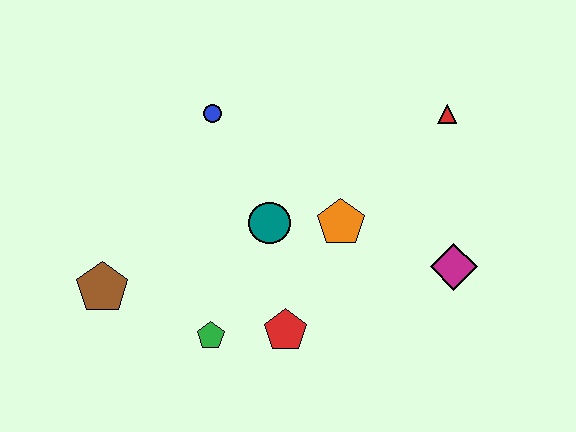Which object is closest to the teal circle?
The orange pentagon is closest to the teal circle.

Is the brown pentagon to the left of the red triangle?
Yes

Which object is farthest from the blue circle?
The magenta diamond is farthest from the blue circle.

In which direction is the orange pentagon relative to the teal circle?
The orange pentagon is to the right of the teal circle.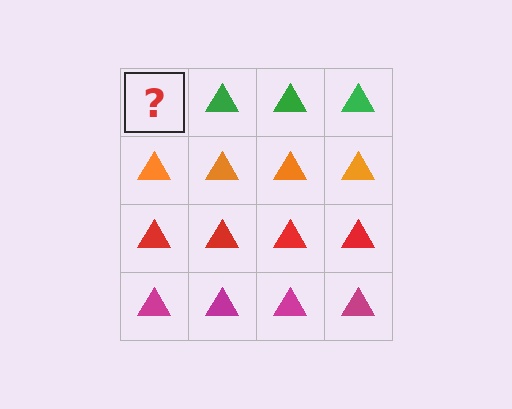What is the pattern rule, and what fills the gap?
The rule is that each row has a consistent color. The gap should be filled with a green triangle.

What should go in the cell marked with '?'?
The missing cell should contain a green triangle.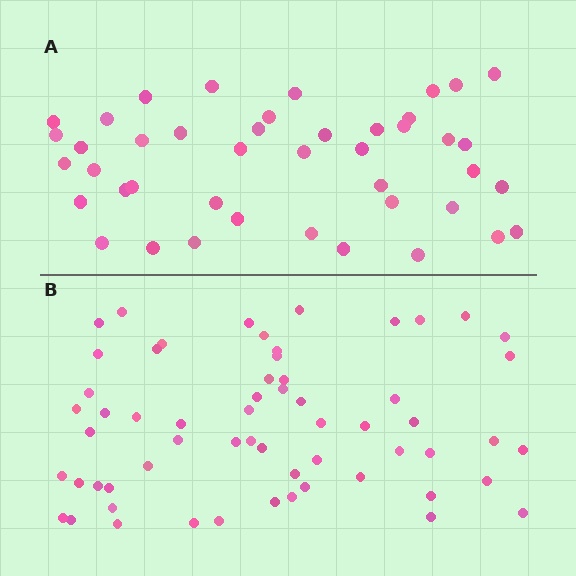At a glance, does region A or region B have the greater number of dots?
Region B (the bottom region) has more dots.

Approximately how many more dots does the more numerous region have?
Region B has approximately 15 more dots than region A.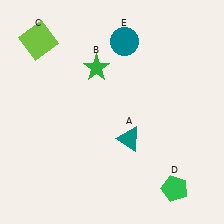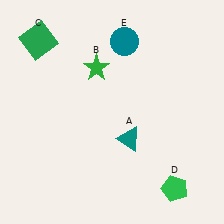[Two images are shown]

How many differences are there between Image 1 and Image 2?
There is 1 difference between the two images.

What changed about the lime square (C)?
In Image 1, C is lime. In Image 2, it changed to green.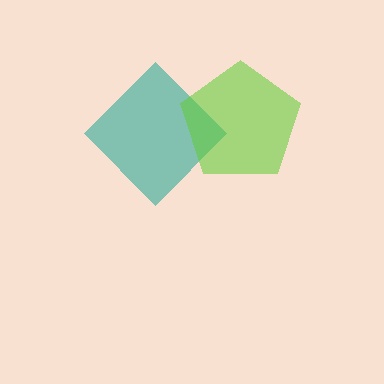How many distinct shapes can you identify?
There are 2 distinct shapes: a teal diamond, a lime pentagon.